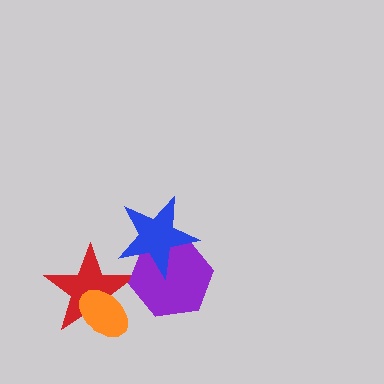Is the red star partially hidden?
Yes, it is partially covered by another shape.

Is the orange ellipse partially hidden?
No, no other shape covers it.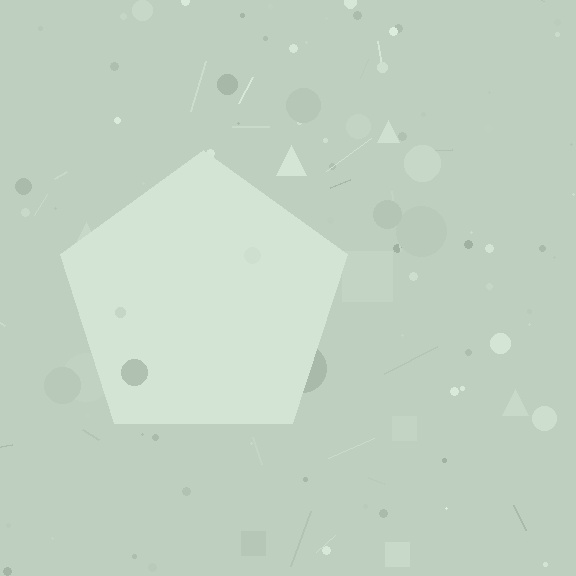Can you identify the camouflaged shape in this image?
The camouflaged shape is a pentagon.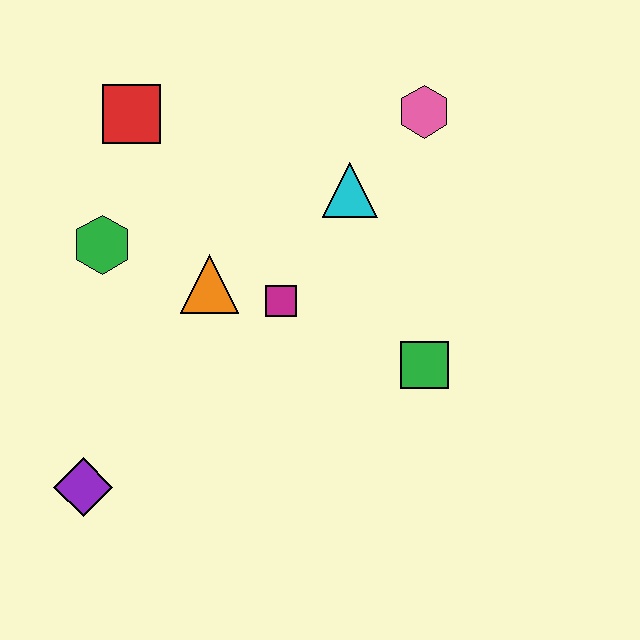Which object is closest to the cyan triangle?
The pink hexagon is closest to the cyan triangle.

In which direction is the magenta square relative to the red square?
The magenta square is below the red square.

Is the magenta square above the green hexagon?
No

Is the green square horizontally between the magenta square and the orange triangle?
No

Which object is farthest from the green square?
The red square is farthest from the green square.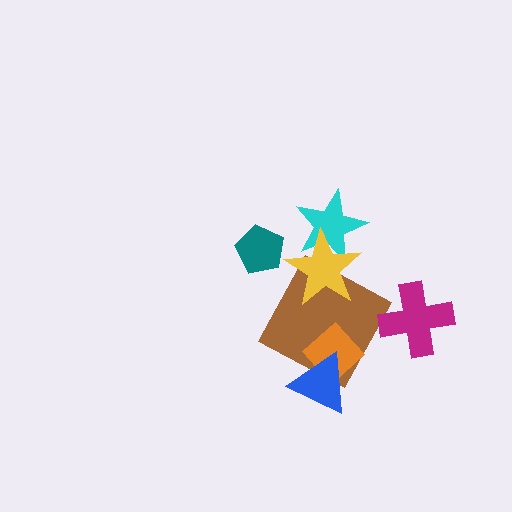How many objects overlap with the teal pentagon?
0 objects overlap with the teal pentagon.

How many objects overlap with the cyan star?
1 object overlaps with the cyan star.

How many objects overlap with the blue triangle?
2 objects overlap with the blue triangle.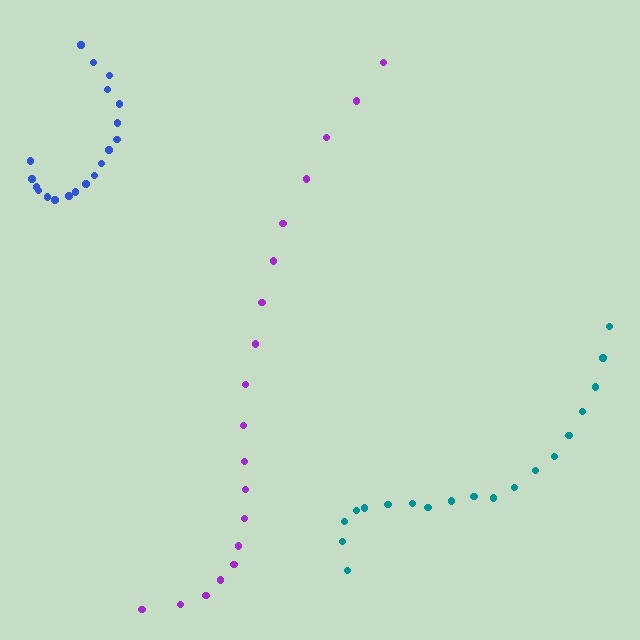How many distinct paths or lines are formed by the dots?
There are 3 distinct paths.